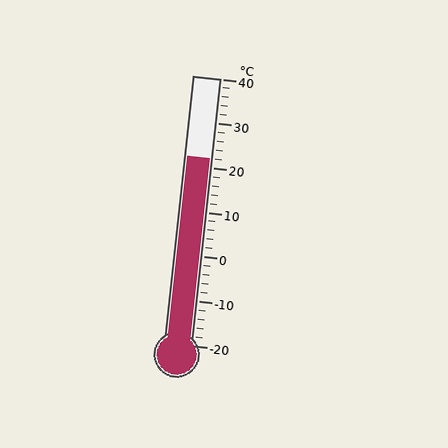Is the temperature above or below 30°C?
The temperature is below 30°C.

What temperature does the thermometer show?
The thermometer shows approximately 22°C.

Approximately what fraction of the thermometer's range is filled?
The thermometer is filled to approximately 70% of its range.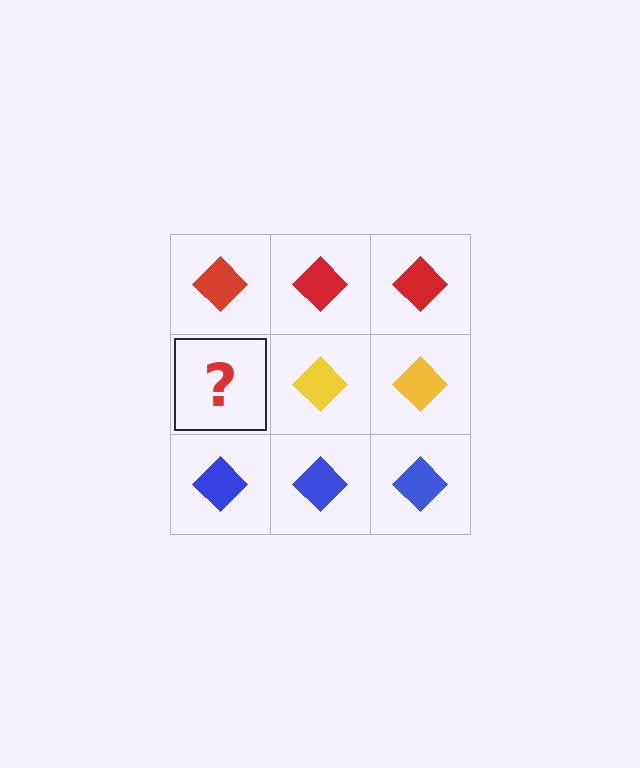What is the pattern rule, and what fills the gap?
The rule is that each row has a consistent color. The gap should be filled with a yellow diamond.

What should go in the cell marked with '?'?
The missing cell should contain a yellow diamond.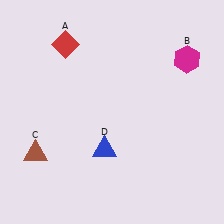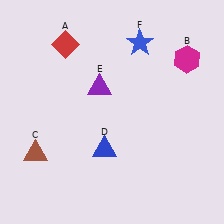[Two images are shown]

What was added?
A purple triangle (E), a blue star (F) were added in Image 2.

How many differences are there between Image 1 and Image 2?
There are 2 differences between the two images.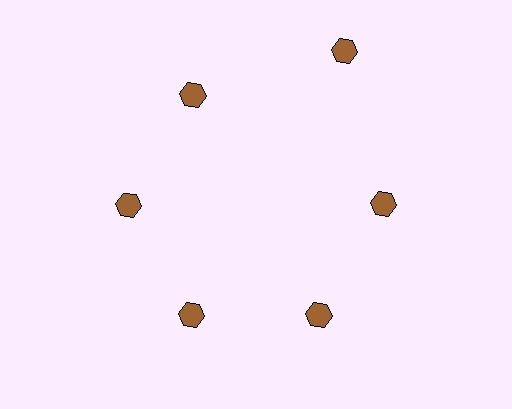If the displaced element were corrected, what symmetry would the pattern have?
It would have 6-fold rotational symmetry — the pattern would map onto itself every 60 degrees.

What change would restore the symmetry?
The symmetry would be restored by moving it inward, back onto the ring so that all 6 hexagons sit at equal angles and equal distance from the center.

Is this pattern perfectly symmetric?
No. The 6 brown hexagons are arranged in a ring, but one element near the 1 o'clock position is pushed outward from the center, breaking the 6-fold rotational symmetry.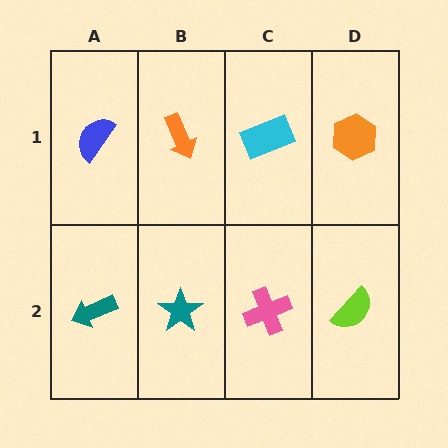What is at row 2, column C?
A pink cross.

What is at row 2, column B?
A teal star.